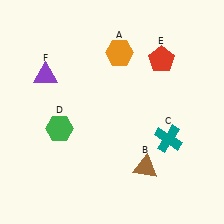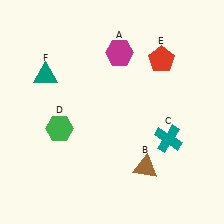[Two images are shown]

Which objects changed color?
A changed from orange to magenta. F changed from purple to teal.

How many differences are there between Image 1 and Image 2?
There are 2 differences between the two images.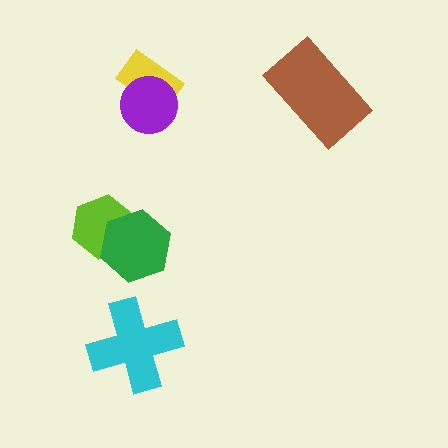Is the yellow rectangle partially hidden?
Yes, it is partially covered by another shape.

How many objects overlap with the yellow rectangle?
1 object overlaps with the yellow rectangle.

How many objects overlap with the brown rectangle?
0 objects overlap with the brown rectangle.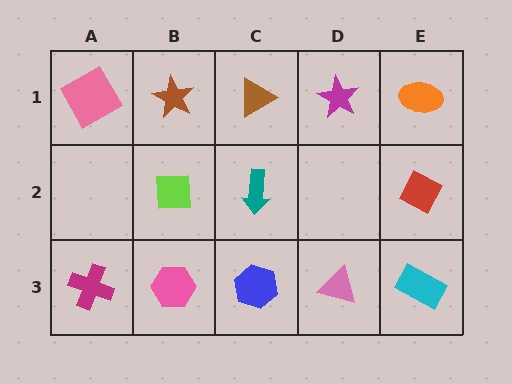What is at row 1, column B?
A brown star.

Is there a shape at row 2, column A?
No, that cell is empty.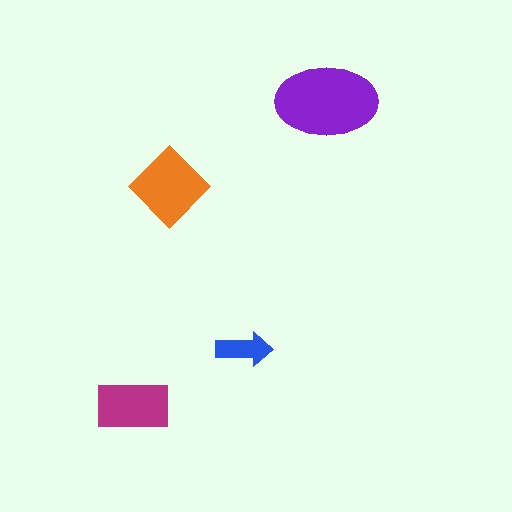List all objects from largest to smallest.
The purple ellipse, the orange diamond, the magenta rectangle, the blue arrow.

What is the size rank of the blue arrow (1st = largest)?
4th.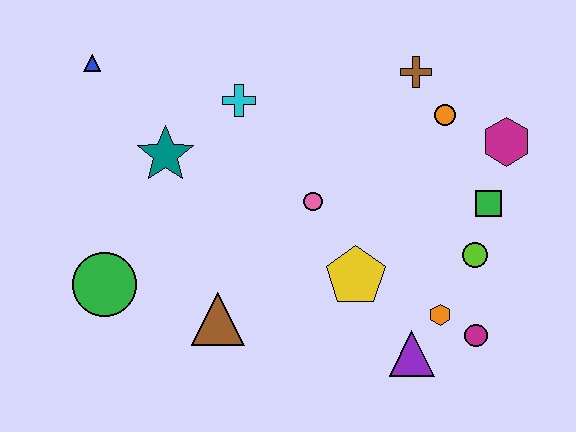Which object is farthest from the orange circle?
The green circle is farthest from the orange circle.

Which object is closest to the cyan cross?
The teal star is closest to the cyan cross.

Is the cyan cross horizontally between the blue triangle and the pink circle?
Yes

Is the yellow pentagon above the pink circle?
No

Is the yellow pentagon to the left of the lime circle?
Yes